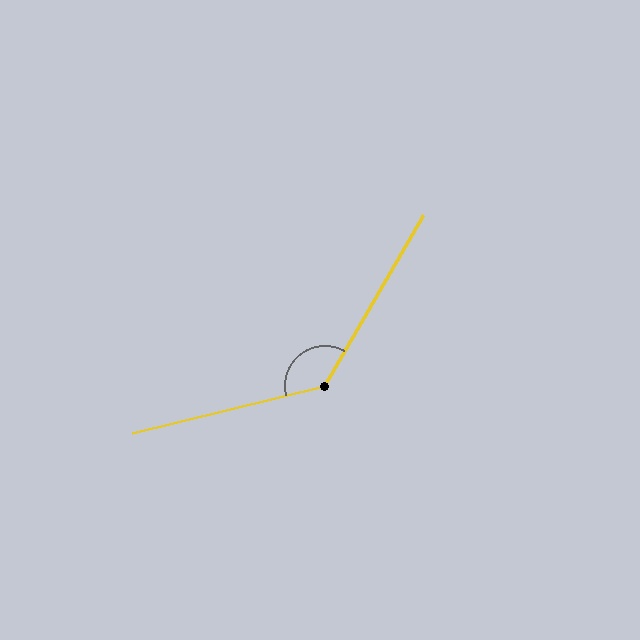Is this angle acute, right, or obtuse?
It is obtuse.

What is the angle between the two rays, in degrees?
Approximately 134 degrees.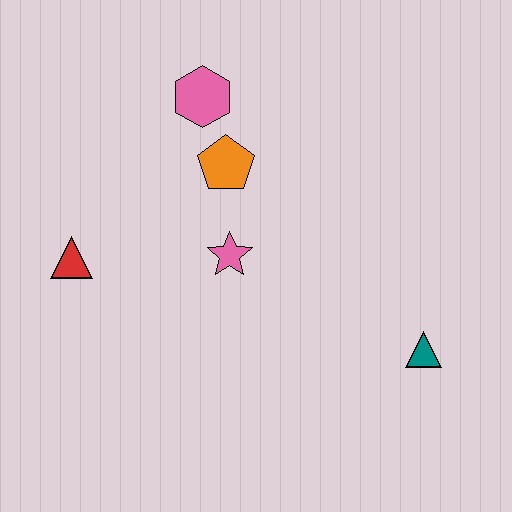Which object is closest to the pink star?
The orange pentagon is closest to the pink star.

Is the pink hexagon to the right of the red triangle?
Yes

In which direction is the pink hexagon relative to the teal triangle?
The pink hexagon is above the teal triangle.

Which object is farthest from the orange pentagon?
The teal triangle is farthest from the orange pentagon.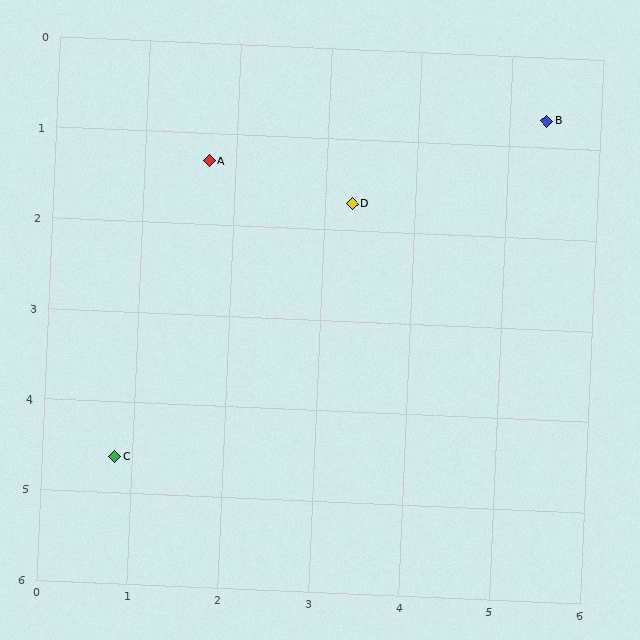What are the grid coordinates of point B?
Point B is at approximately (5.4, 0.7).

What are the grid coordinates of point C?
Point C is at approximately (0.8, 4.6).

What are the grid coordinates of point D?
Point D is at approximately (3.3, 1.7).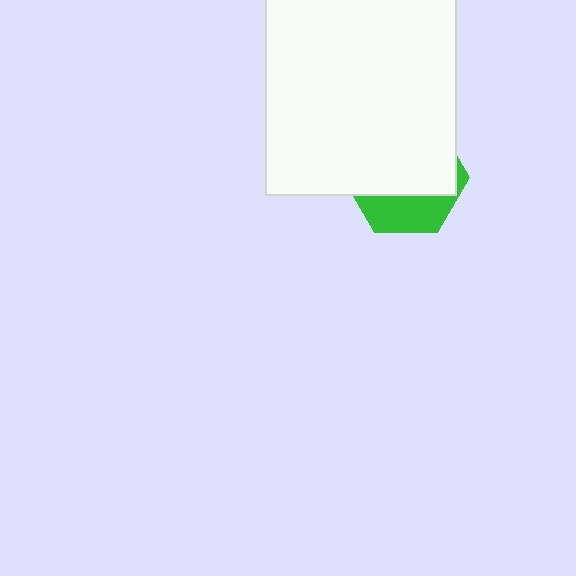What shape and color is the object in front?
The object in front is a white rectangle.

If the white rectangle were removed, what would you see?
You would see the complete green hexagon.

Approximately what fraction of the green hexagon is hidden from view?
Roughly 67% of the green hexagon is hidden behind the white rectangle.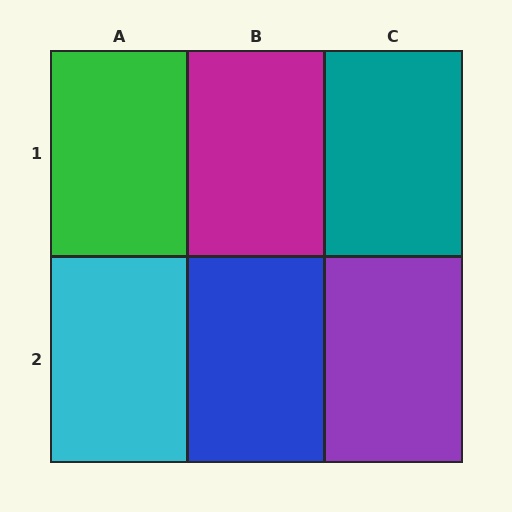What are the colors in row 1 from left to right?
Green, magenta, teal.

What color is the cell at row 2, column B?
Blue.